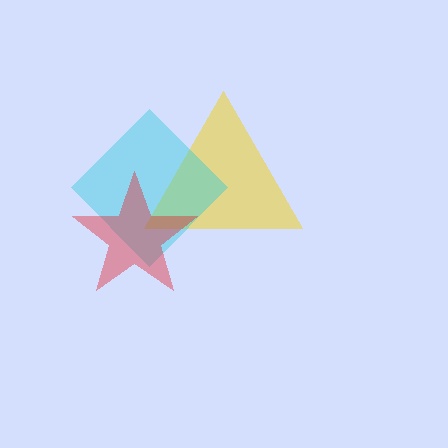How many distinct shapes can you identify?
There are 3 distinct shapes: a yellow triangle, a cyan diamond, a red star.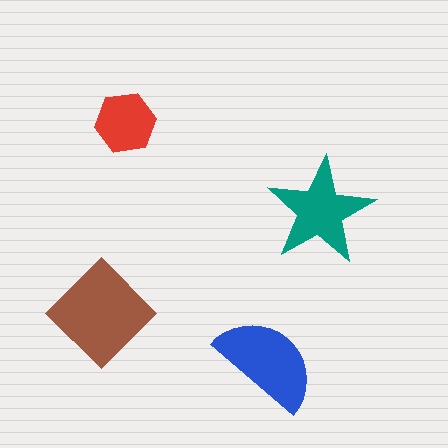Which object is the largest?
The brown diamond.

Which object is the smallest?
The red hexagon.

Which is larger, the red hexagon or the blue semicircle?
The blue semicircle.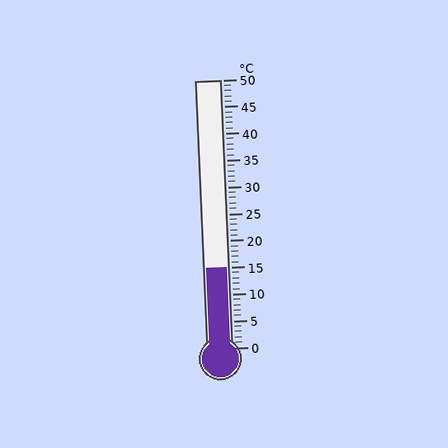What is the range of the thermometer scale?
The thermometer scale ranges from 0°C to 50°C.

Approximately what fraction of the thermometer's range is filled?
The thermometer is filled to approximately 30% of its range.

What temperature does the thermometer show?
The thermometer shows approximately 15°C.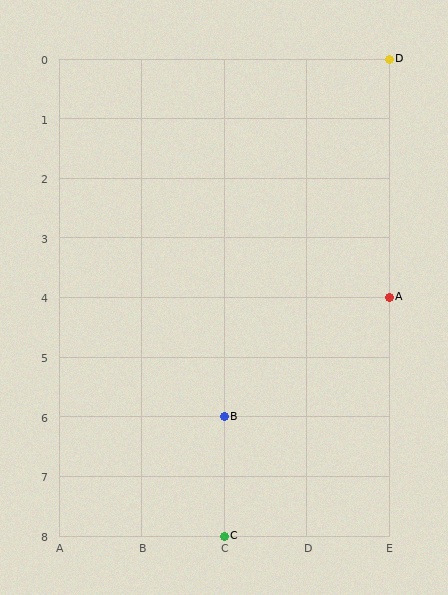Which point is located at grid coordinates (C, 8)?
Point C is at (C, 8).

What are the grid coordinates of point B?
Point B is at grid coordinates (C, 6).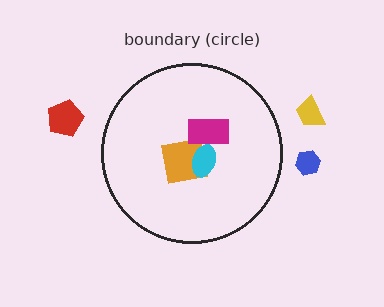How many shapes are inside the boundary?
3 inside, 3 outside.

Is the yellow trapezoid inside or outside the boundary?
Outside.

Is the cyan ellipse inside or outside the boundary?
Inside.